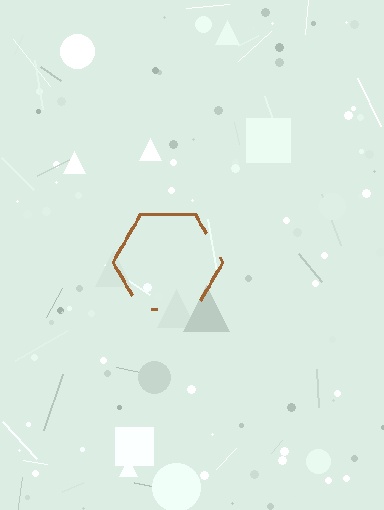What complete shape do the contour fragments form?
The contour fragments form a hexagon.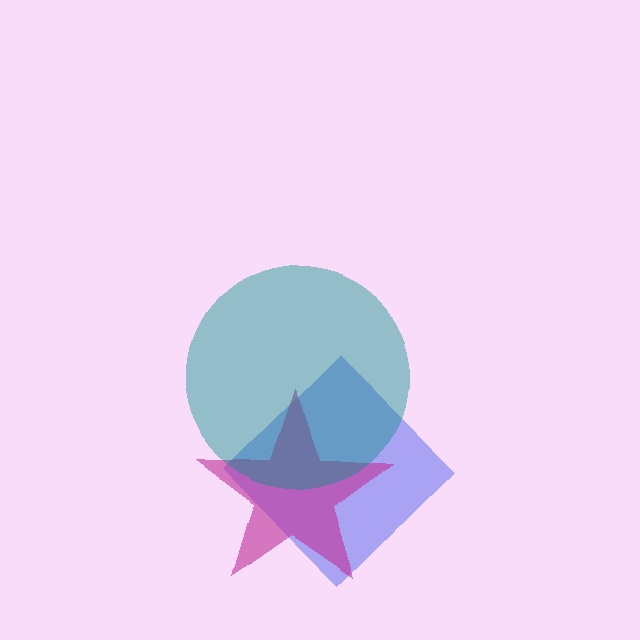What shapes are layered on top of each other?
The layered shapes are: a blue diamond, a magenta star, a teal circle.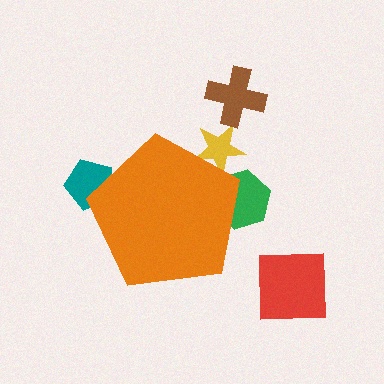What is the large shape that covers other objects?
An orange pentagon.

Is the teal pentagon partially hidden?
Yes, the teal pentagon is partially hidden behind the orange pentagon.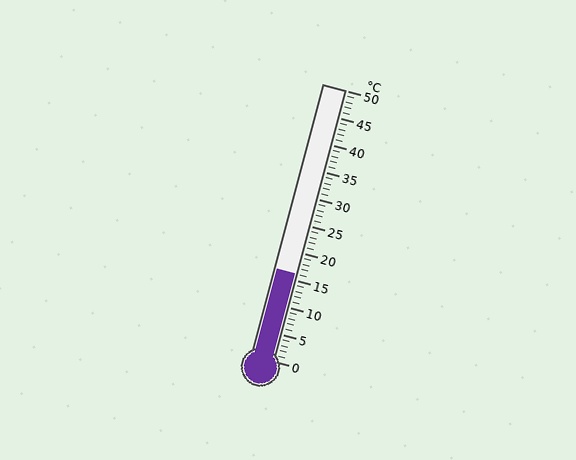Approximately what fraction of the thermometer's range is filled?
The thermometer is filled to approximately 30% of its range.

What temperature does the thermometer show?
The thermometer shows approximately 16°C.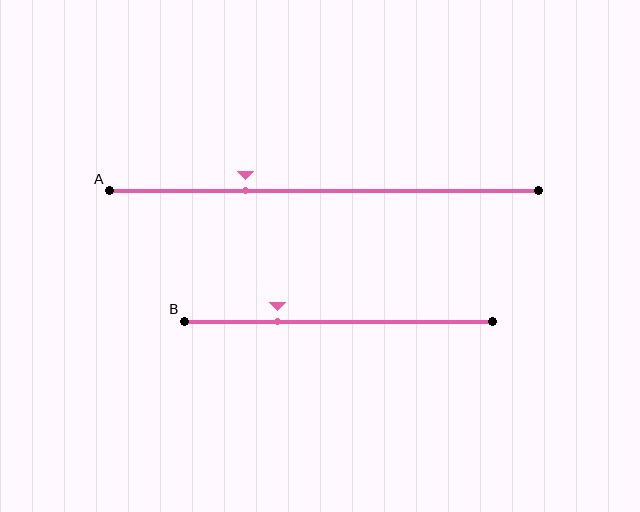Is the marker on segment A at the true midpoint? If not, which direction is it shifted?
No, the marker on segment A is shifted to the left by about 18% of the segment length.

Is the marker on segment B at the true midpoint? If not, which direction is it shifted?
No, the marker on segment B is shifted to the left by about 20% of the segment length.